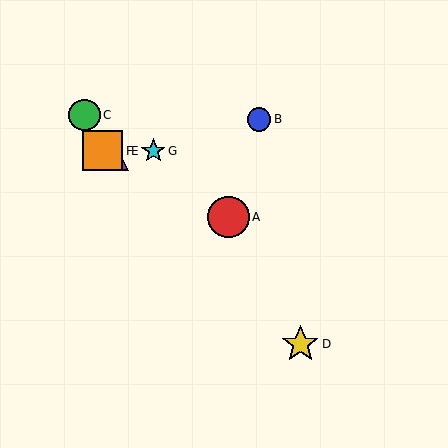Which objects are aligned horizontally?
Objects E, F, G are aligned horizontally.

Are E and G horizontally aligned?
Yes, both are at y≈151.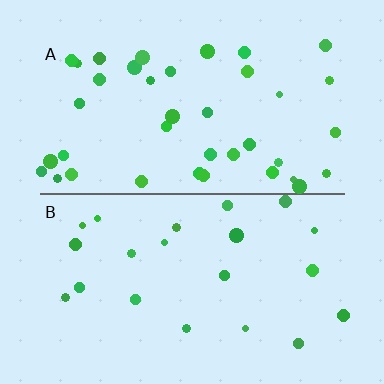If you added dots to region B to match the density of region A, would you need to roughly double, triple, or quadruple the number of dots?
Approximately double.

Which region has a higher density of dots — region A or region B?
A (the top).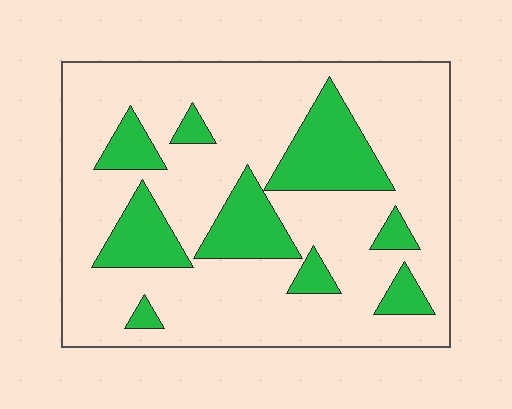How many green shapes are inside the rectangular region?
9.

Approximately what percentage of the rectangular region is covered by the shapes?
Approximately 25%.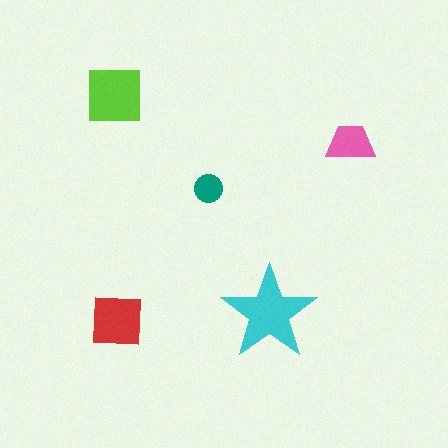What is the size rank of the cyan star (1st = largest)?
1st.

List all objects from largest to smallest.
The cyan star, the lime square, the red square, the pink trapezoid, the teal circle.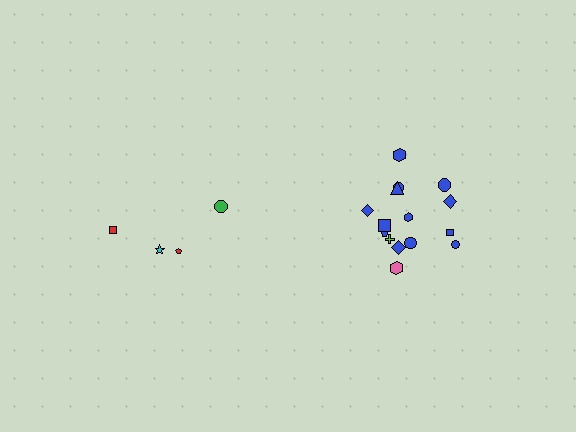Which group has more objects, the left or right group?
The right group.